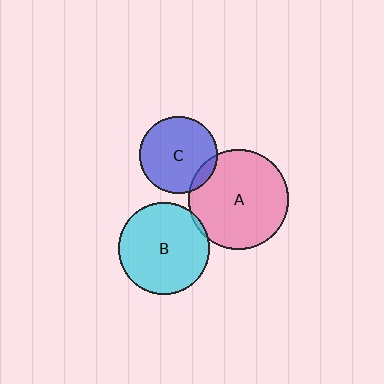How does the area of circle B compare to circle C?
Approximately 1.4 times.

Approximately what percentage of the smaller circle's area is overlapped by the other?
Approximately 5%.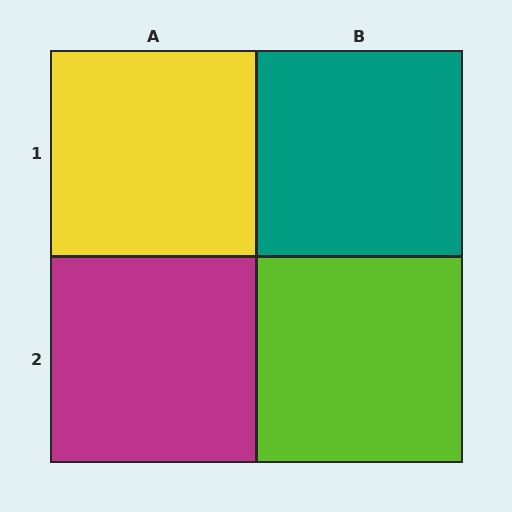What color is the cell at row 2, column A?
Magenta.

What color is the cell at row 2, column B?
Lime.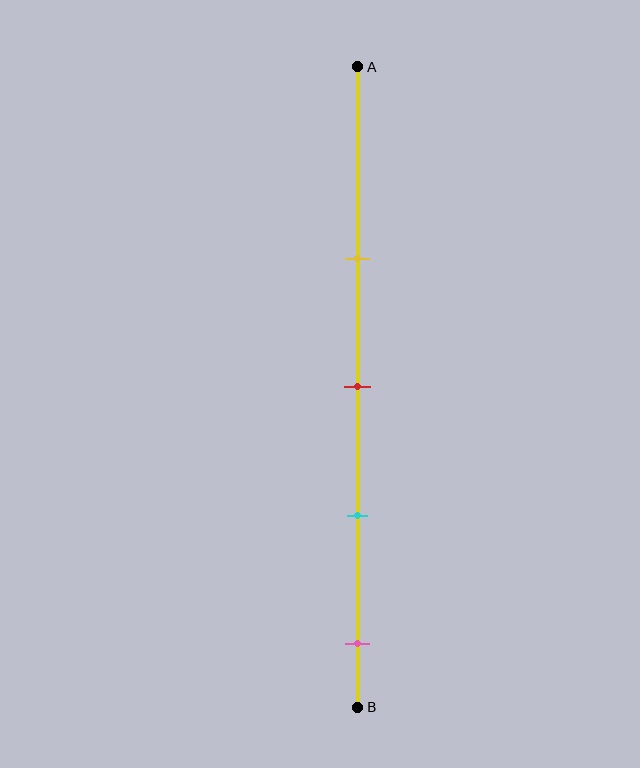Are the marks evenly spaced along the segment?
Yes, the marks are approximately evenly spaced.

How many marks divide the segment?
There are 4 marks dividing the segment.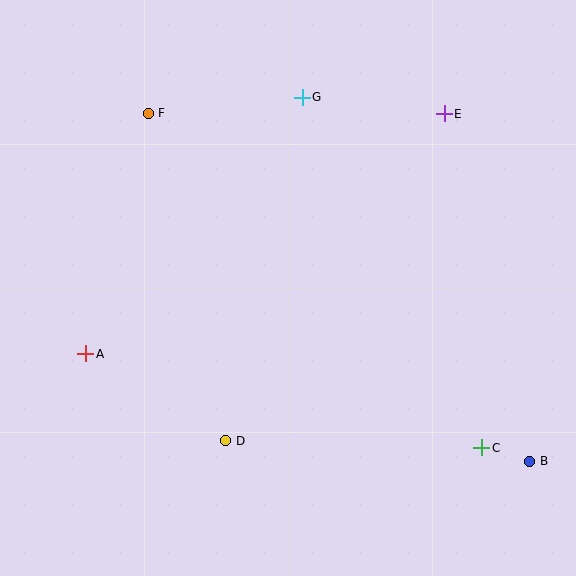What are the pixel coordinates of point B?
Point B is at (530, 461).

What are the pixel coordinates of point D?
Point D is at (226, 441).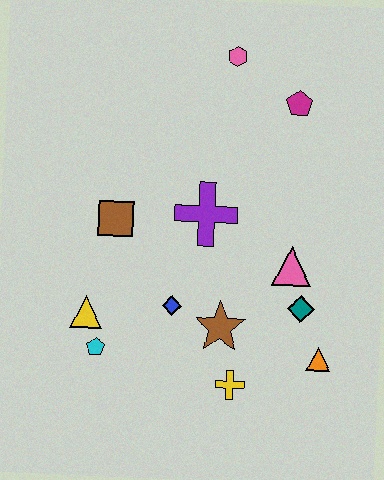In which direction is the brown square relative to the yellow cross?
The brown square is above the yellow cross.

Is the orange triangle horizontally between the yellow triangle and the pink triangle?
No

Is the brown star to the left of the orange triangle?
Yes